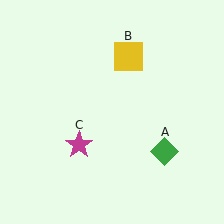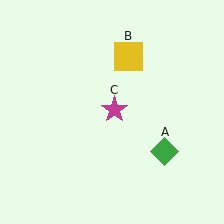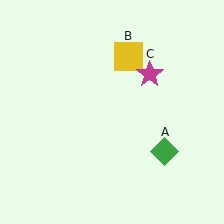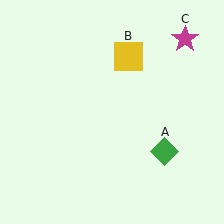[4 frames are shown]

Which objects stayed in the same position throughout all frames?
Green diamond (object A) and yellow square (object B) remained stationary.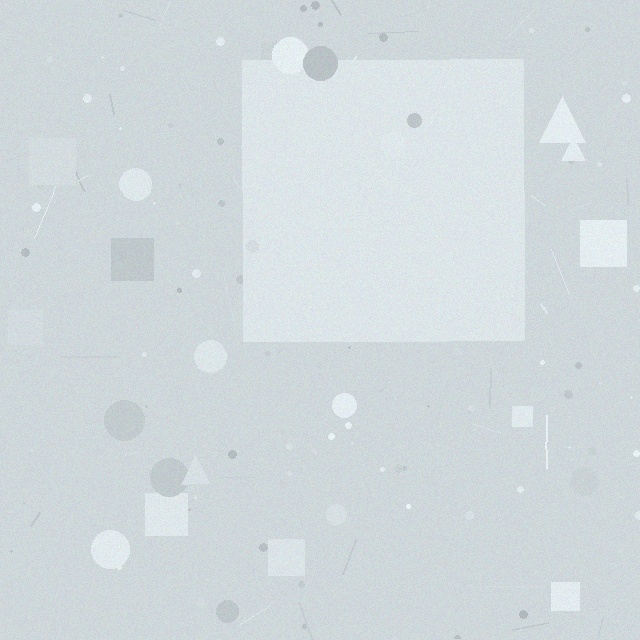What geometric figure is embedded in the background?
A square is embedded in the background.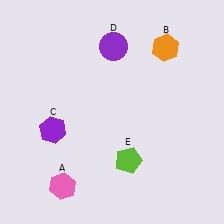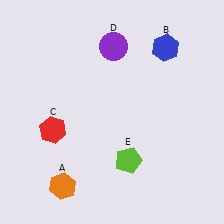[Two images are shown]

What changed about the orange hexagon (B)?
In Image 1, B is orange. In Image 2, it changed to blue.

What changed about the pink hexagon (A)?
In Image 1, A is pink. In Image 2, it changed to orange.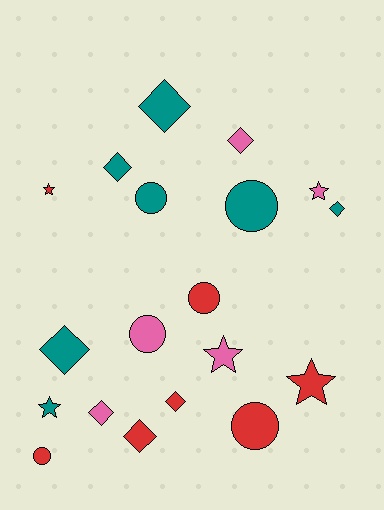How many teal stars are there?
There is 1 teal star.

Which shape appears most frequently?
Diamond, with 8 objects.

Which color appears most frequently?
Teal, with 7 objects.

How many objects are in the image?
There are 19 objects.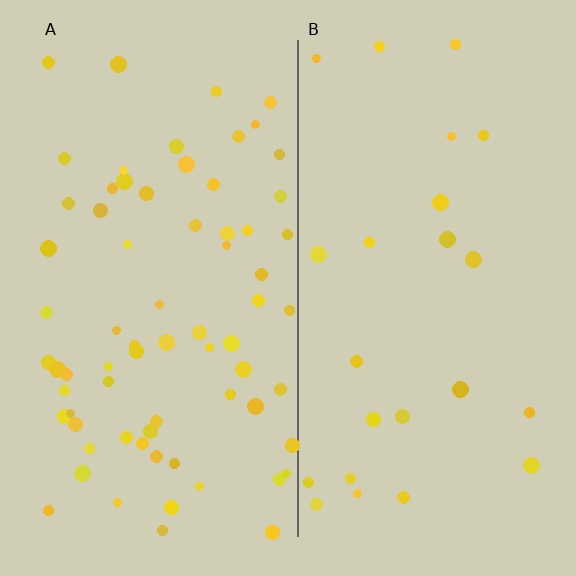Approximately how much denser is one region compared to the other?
Approximately 2.9× — region A over region B.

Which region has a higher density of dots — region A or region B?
A (the left).